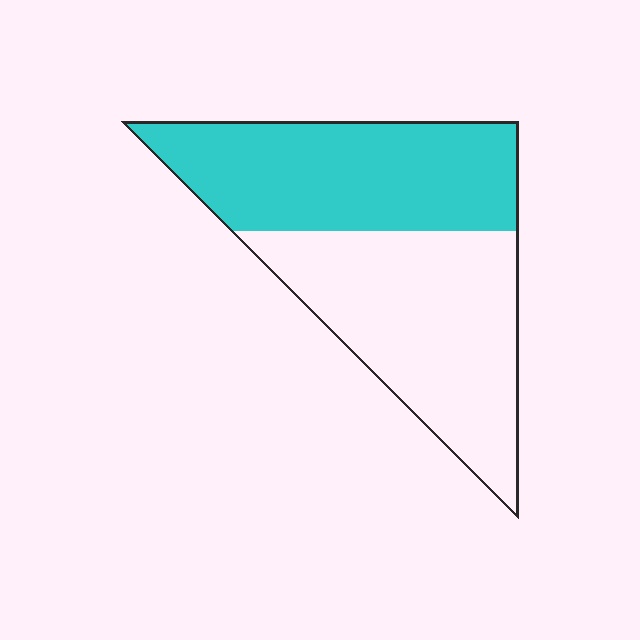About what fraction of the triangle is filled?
About one half (1/2).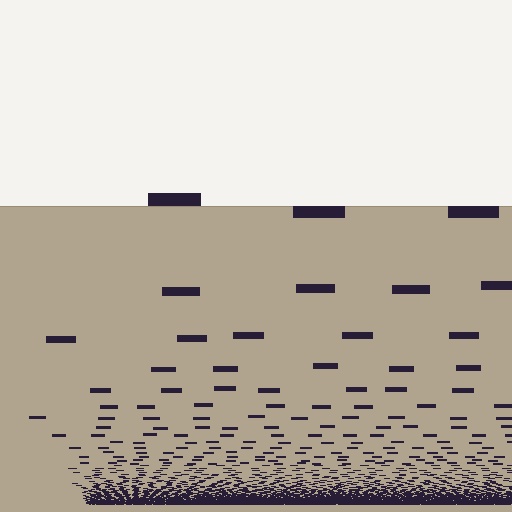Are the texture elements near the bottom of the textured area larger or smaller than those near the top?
Smaller. The gradient is inverted — elements near the bottom are smaller and denser.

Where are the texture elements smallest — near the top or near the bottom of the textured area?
Near the bottom.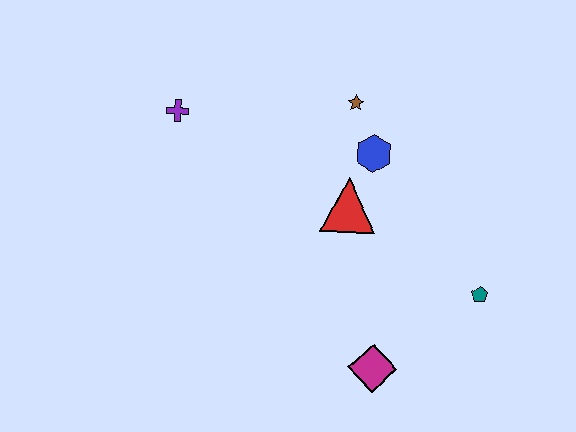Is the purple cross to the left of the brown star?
Yes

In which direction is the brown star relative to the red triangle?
The brown star is above the red triangle.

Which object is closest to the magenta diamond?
The teal pentagon is closest to the magenta diamond.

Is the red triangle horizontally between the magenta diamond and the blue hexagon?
No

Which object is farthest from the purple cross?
The teal pentagon is farthest from the purple cross.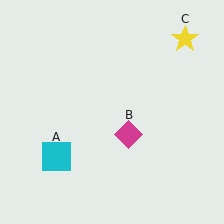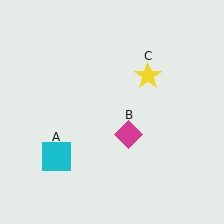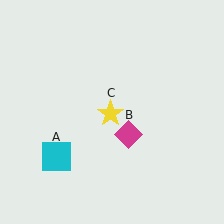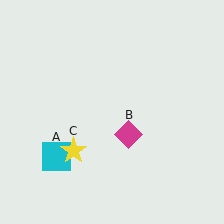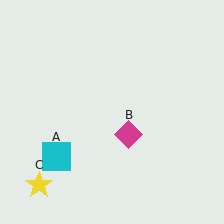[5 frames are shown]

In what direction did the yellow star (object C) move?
The yellow star (object C) moved down and to the left.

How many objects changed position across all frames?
1 object changed position: yellow star (object C).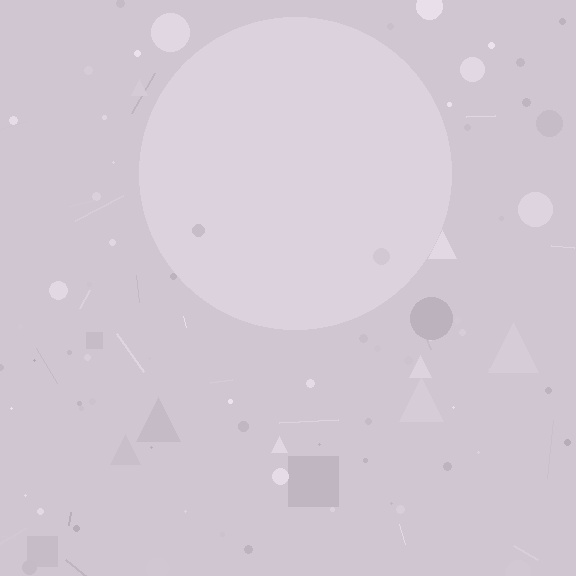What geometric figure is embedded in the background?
A circle is embedded in the background.